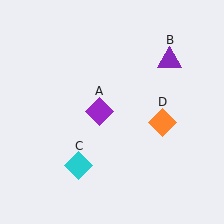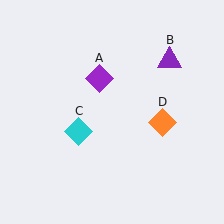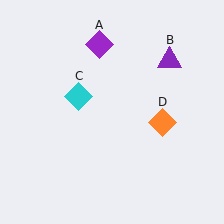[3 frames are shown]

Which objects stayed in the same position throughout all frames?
Purple triangle (object B) and orange diamond (object D) remained stationary.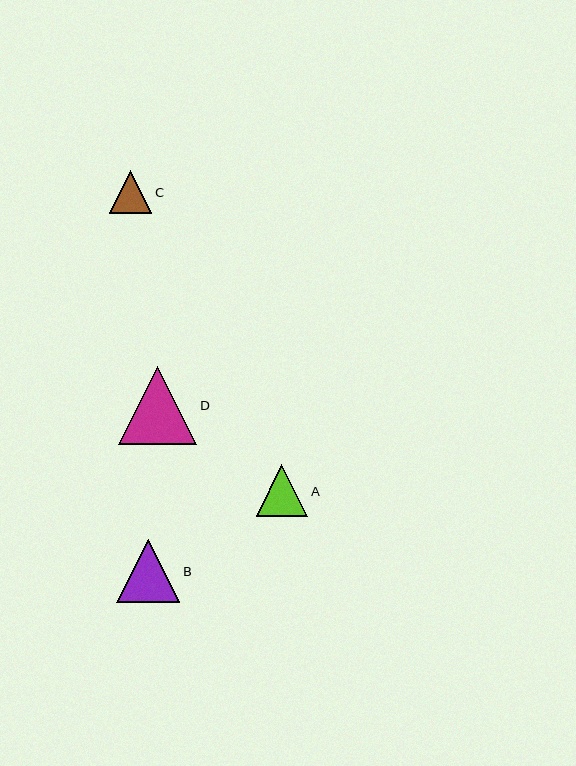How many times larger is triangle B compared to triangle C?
Triangle B is approximately 1.5 times the size of triangle C.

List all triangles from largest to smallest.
From largest to smallest: D, B, A, C.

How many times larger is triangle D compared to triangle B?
Triangle D is approximately 1.2 times the size of triangle B.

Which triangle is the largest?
Triangle D is the largest with a size of approximately 78 pixels.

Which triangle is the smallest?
Triangle C is the smallest with a size of approximately 43 pixels.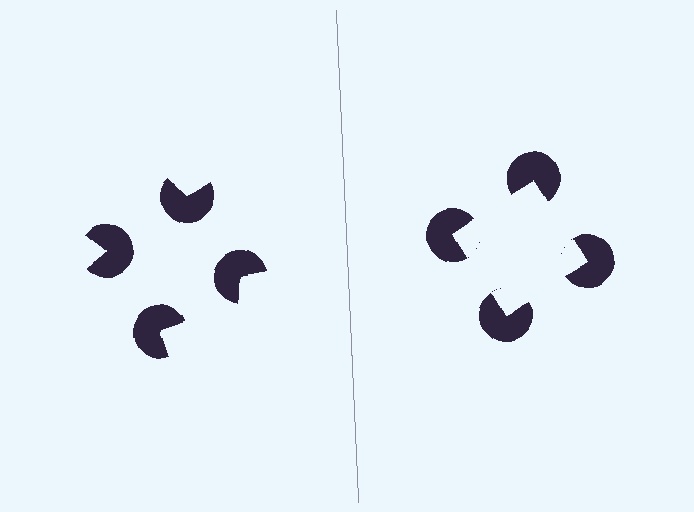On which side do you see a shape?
An illusory square appears on the right side. On the left side the wedge cuts are rotated, so no coherent shape forms.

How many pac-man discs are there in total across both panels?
8 — 4 on each side.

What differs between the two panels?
The pac-man discs are positioned identically on both sides; only the wedge orientations differ. On the right they align to a square; on the left they are misaligned.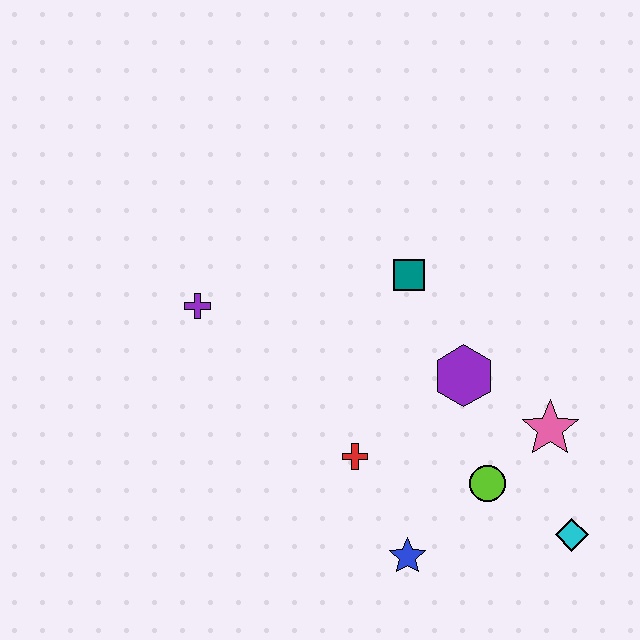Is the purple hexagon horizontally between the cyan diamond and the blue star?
Yes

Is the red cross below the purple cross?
Yes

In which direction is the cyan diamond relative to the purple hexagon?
The cyan diamond is below the purple hexagon.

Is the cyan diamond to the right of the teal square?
Yes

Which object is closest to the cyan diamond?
The lime circle is closest to the cyan diamond.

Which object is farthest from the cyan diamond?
The purple cross is farthest from the cyan diamond.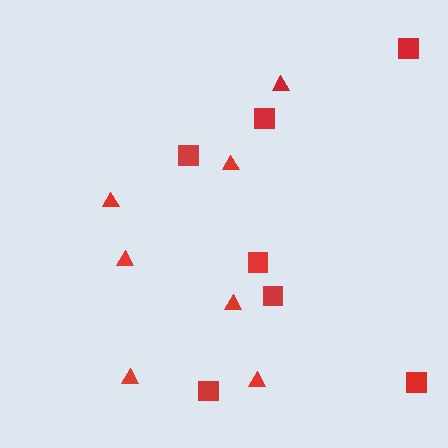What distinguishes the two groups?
There are 2 groups: one group of triangles (7) and one group of squares (7).